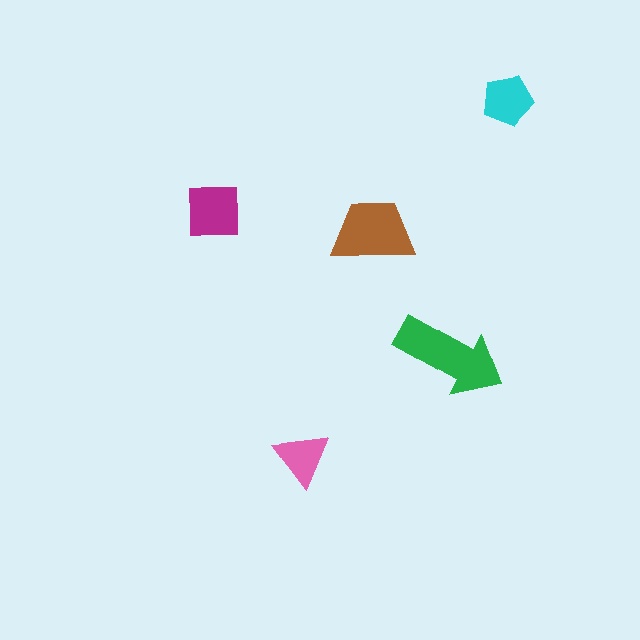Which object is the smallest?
The pink triangle.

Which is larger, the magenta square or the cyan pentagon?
The magenta square.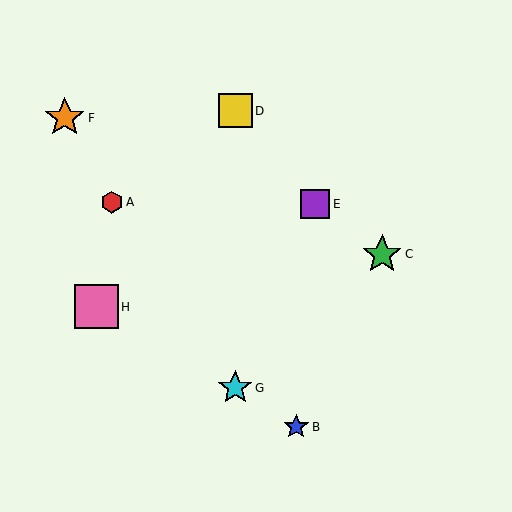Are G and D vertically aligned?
Yes, both are at x≈235.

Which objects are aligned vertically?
Objects D, G are aligned vertically.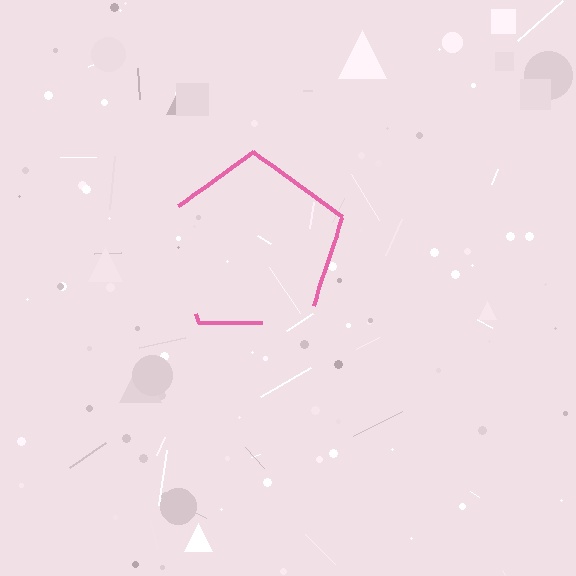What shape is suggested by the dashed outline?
The dashed outline suggests a pentagon.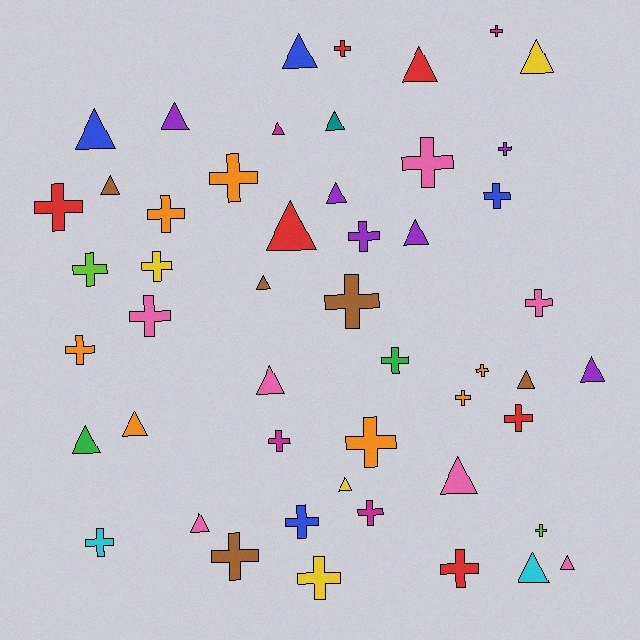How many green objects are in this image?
There are 2 green objects.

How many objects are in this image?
There are 50 objects.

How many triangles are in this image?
There are 22 triangles.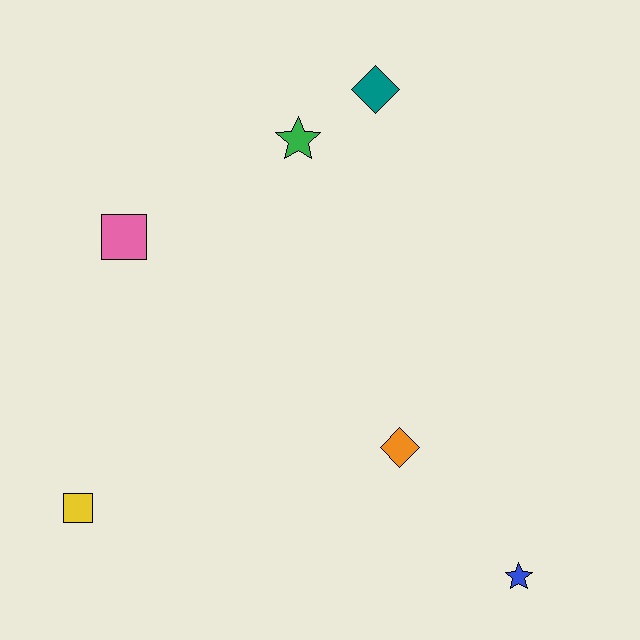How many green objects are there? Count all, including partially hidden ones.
There is 1 green object.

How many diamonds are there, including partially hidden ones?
There are 2 diamonds.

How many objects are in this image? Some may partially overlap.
There are 6 objects.